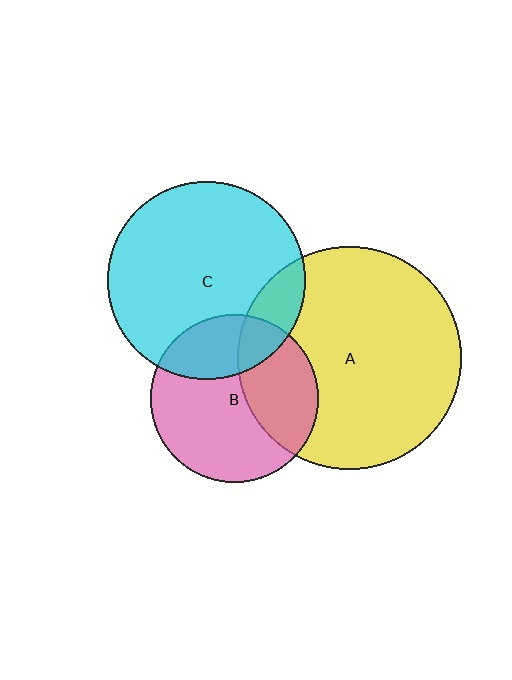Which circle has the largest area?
Circle A (yellow).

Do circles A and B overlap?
Yes.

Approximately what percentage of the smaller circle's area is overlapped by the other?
Approximately 35%.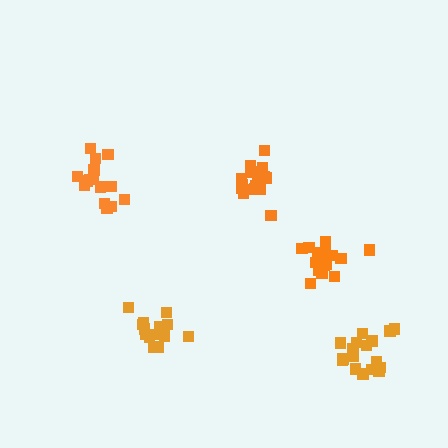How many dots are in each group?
Group 1: 14 dots, Group 2: 18 dots, Group 3: 20 dots, Group 4: 17 dots, Group 5: 15 dots (84 total).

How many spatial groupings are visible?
There are 5 spatial groupings.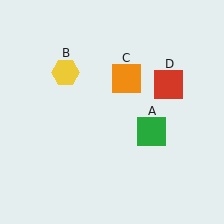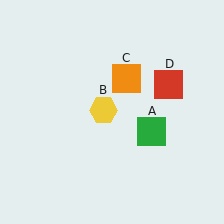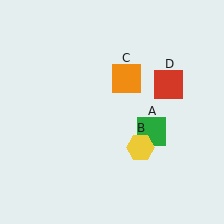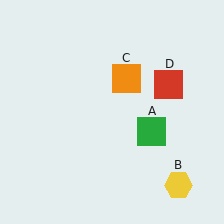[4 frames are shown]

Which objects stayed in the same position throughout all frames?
Green square (object A) and orange square (object C) and red square (object D) remained stationary.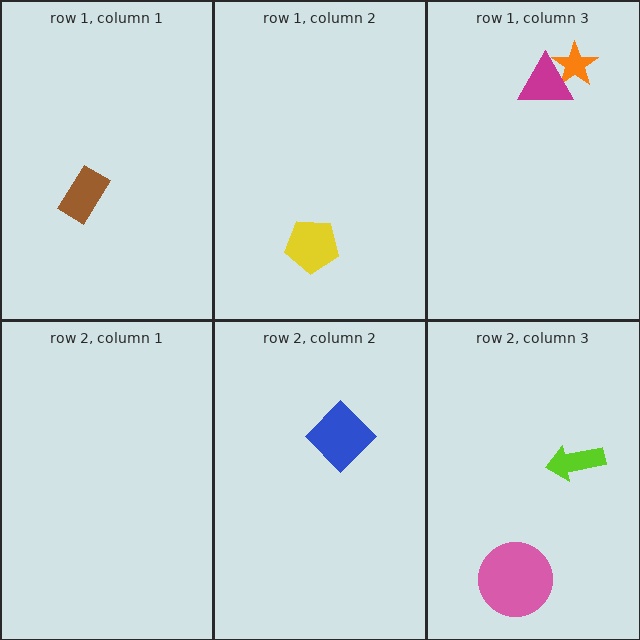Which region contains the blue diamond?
The row 2, column 2 region.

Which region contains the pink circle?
The row 2, column 3 region.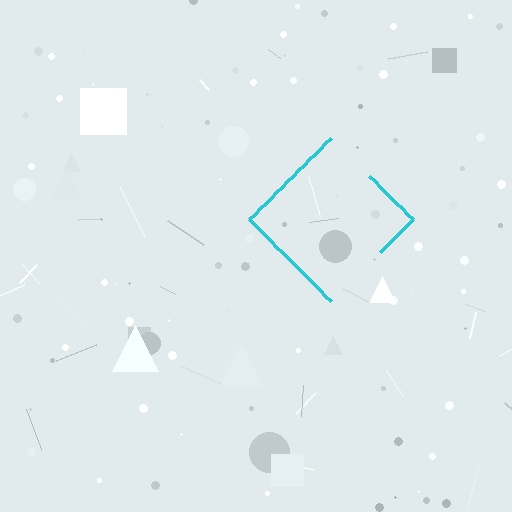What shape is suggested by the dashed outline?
The dashed outline suggests a diamond.